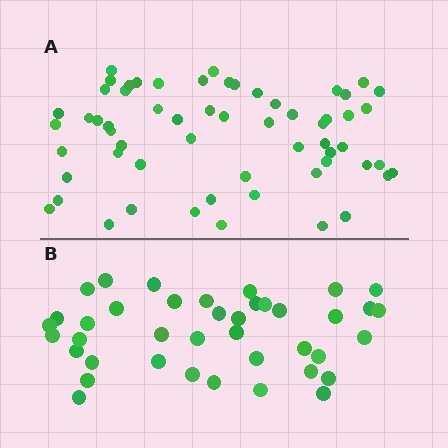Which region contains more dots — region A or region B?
Region A (the top region) has more dots.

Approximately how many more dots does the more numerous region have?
Region A has approximately 20 more dots than region B.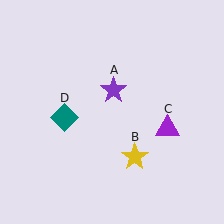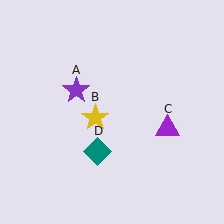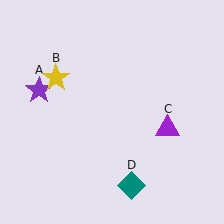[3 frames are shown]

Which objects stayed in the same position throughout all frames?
Purple triangle (object C) remained stationary.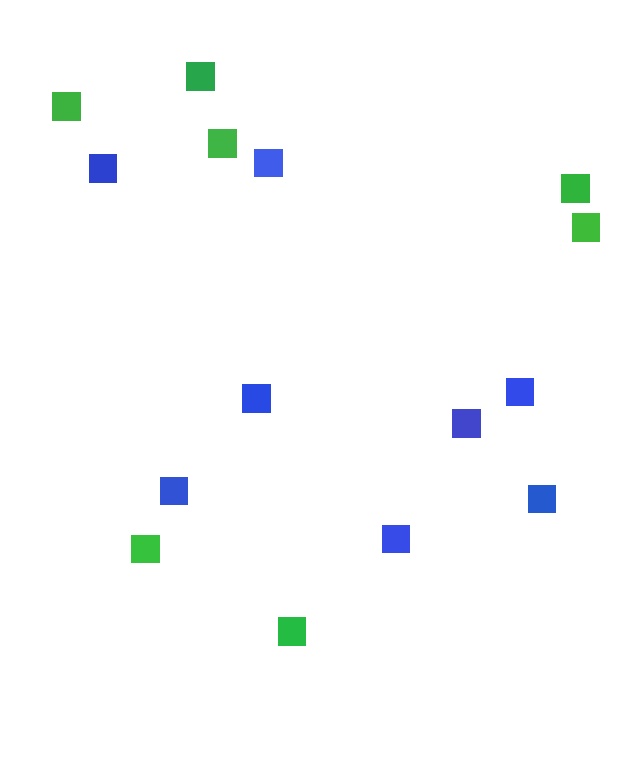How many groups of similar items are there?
There are 2 groups: one group of green squares (7) and one group of blue squares (8).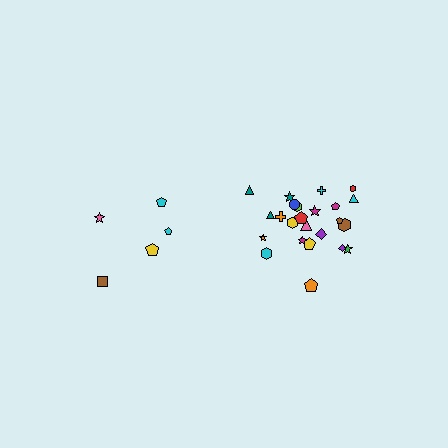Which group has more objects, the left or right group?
The right group.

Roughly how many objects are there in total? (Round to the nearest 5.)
Roughly 30 objects in total.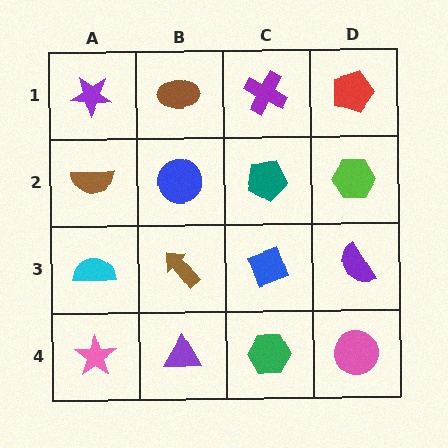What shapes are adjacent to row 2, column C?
A purple cross (row 1, column C), a blue diamond (row 3, column C), a blue circle (row 2, column B), a lime hexagon (row 2, column D).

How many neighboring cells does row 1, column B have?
3.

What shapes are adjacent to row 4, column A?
A cyan semicircle (row 3, column A), a purple triangle (row 4, column B).